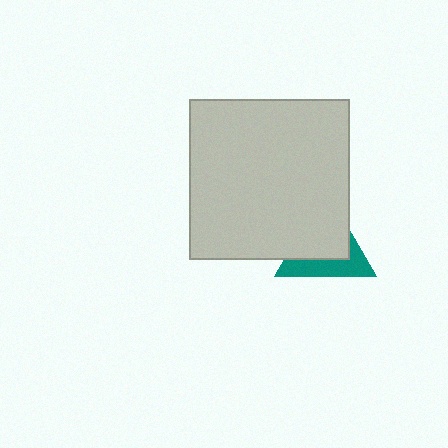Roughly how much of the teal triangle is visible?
A small part of it is visible (roughly 42%).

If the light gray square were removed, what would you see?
You would see the complete teal triangle.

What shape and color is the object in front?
The object in front is a light gray square.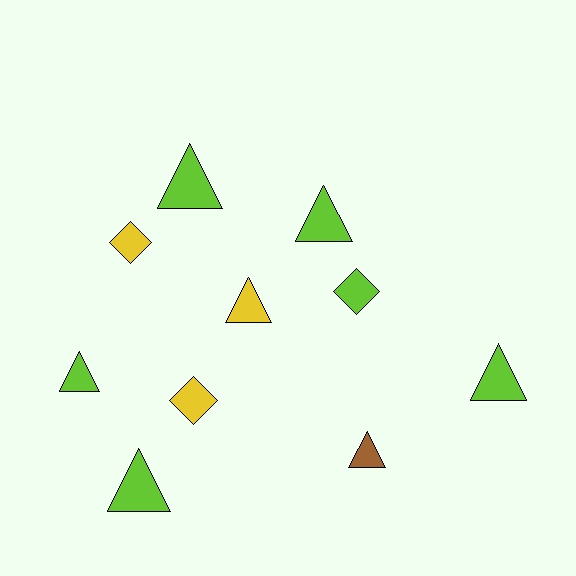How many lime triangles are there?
There are 5 lime triangles.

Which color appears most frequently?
Lime, with 6 objects.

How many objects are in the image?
There are 10 objects.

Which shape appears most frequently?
Triangle, with 7 objects.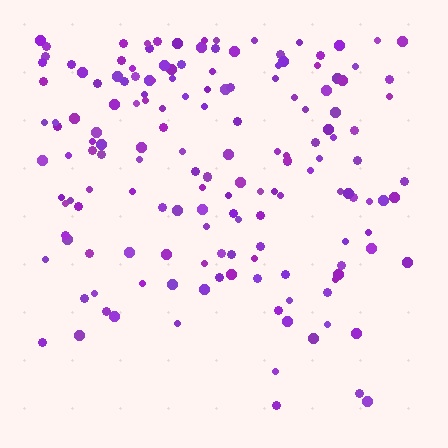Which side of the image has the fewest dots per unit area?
The bottom.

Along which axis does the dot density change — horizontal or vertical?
Vertical.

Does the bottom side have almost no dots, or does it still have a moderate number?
Still a moderate number, just noticeably fewer than the top.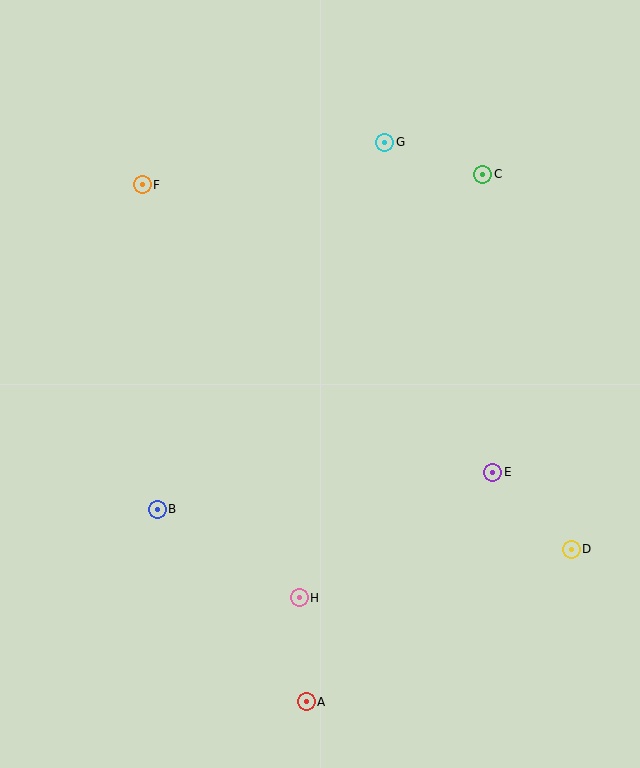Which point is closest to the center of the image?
Point E at (493, 472) is closest to the center.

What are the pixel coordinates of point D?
Point D is at (571, 549).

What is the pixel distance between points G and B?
The distance between G and B is 432 pixels.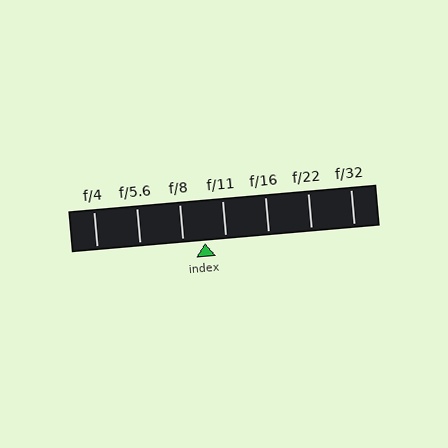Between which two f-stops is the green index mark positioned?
The index mark is between f/8 and f/11.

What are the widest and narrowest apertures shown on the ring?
The widest aperture shown is f/4 and the narrowest is f/32.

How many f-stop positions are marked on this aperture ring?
There are 7 f-stop positions marked.